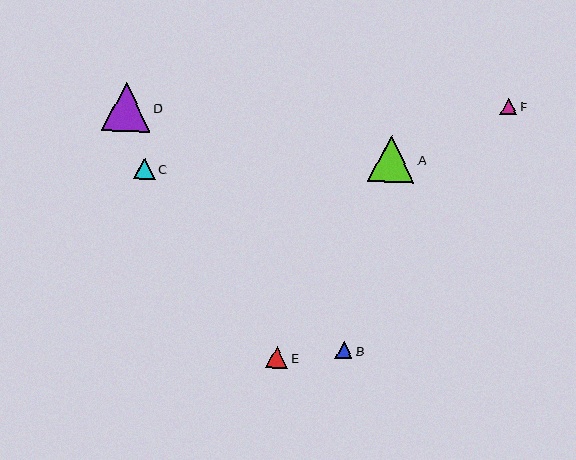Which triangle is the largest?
Triangle D is the largest with a size of approximately 49 pixels.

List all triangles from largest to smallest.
From largest to smallest: D, A, E, C, B, F.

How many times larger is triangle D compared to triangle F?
Triangle D is approximately 3.0 times the size of triangle F.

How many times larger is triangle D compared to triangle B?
Triangle D is approximately 2.9 times the size of triangle B.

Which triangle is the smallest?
Triangle F is the smallest with a size of approximately 16 pixels.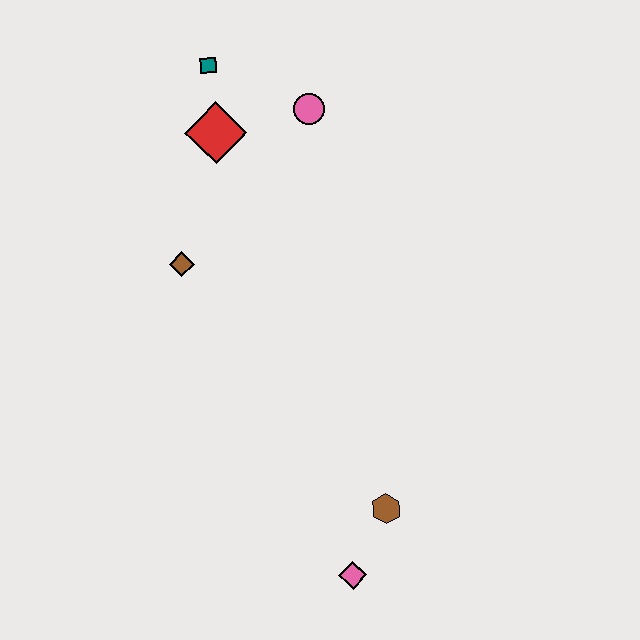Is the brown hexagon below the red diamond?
Yes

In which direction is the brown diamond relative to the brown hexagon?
The brown diamond is above the brown hexagon.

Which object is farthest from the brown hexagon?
The teal square is farthest from the brown hexagon.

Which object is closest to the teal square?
The red diamond is closest to the teal square.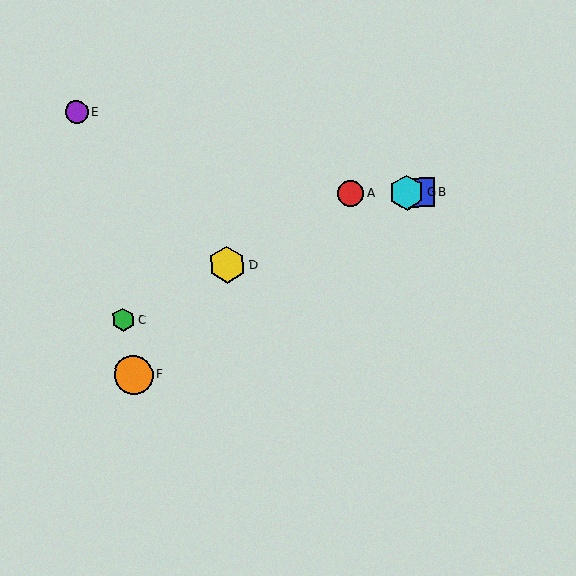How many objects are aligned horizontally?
3 objects (A, B, G) are aligned horizontally.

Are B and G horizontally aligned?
Yes, both are at y≈192.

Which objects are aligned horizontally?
Objects A, B, G are aligned horizontally.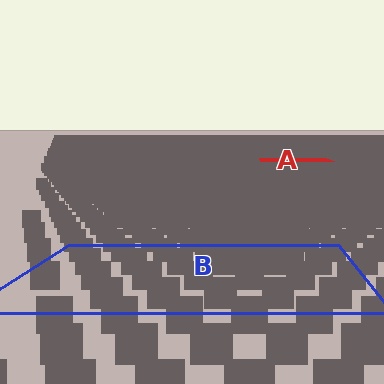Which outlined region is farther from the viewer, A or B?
Region A is farther from the viewer — the texture elements inside it appear smaller and more densely packed.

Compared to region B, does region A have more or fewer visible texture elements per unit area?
Region A has more texture elements per unit area — they are packed more densely because it is farther away.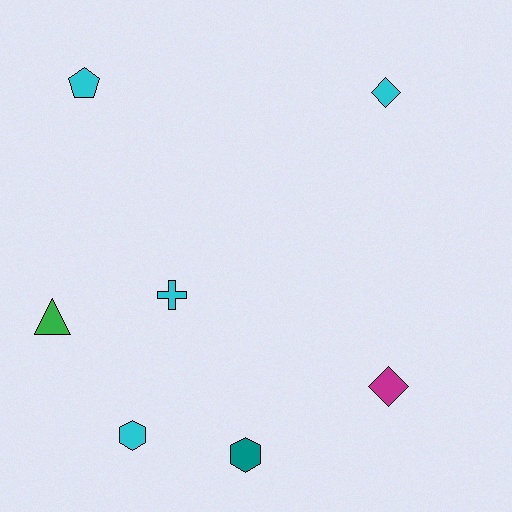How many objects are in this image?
There are 7 objects.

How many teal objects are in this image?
There is 1 teal object.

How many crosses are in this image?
There is 1 cross.